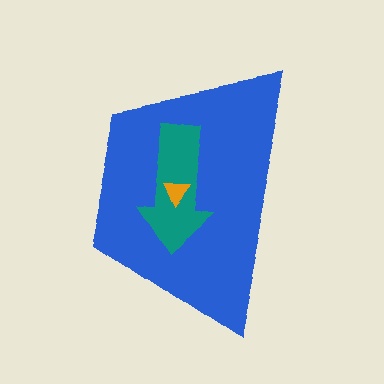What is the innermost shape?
The orange triangle.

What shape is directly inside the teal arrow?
The orange triangle.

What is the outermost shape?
The blue trapezoid.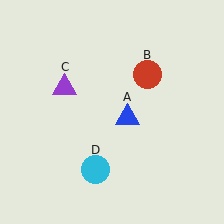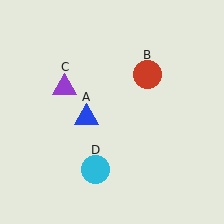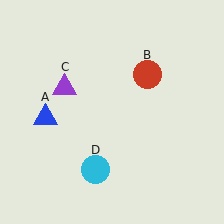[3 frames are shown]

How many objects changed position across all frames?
1 object changed position: blue triangle (object A).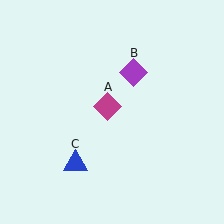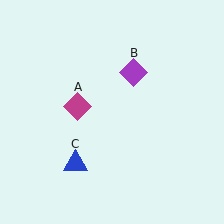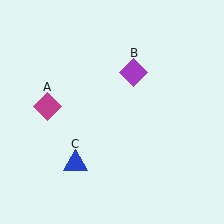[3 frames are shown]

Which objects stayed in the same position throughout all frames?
Purple diamond (object B) and blue triangle (object C) remained stationary.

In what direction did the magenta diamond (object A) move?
The magenta diamond (object A) moved left.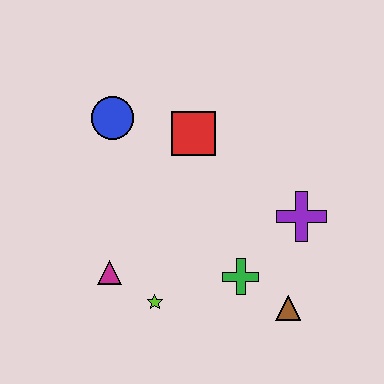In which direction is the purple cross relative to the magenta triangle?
The purple cross is to the right of the magenta triangle.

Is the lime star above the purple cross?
No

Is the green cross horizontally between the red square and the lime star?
No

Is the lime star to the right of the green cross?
No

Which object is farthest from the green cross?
The blue circle is farthest from the green cross.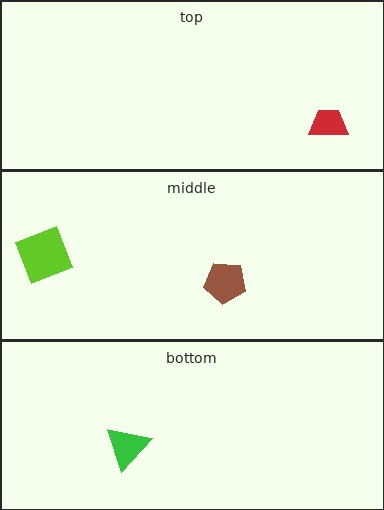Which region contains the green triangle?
The bottom region.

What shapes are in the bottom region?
The green triangle.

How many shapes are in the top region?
1.